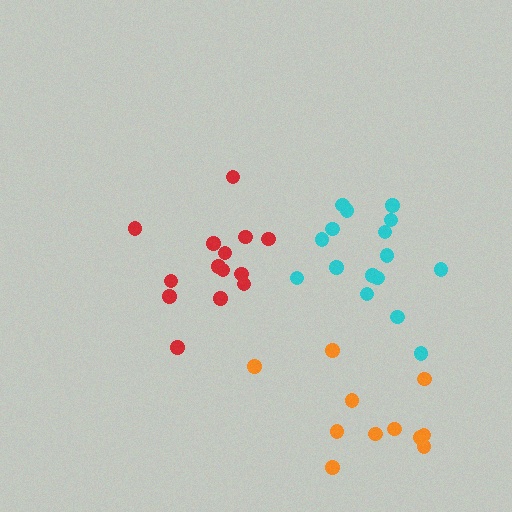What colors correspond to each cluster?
The clusters are colored: red, orange, cyan.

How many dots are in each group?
Group 1: 14 dots, Group 2: 11 dots, Group 3: 16 dots (41 total).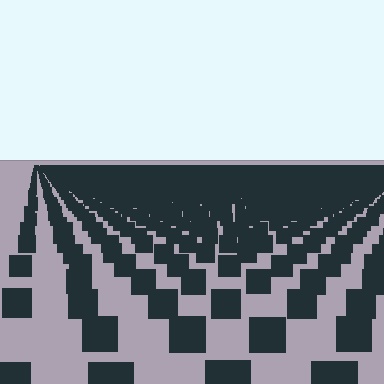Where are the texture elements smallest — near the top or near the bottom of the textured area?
Near the top.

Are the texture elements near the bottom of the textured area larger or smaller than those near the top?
Larger. Near the bottom, elements are closer to the viewer and appear at a bigger on-screen size.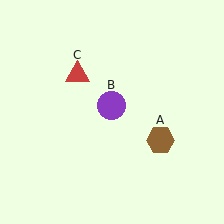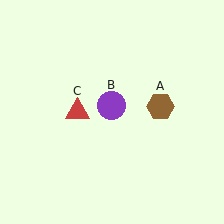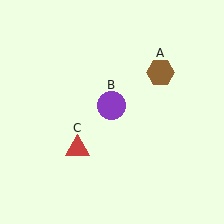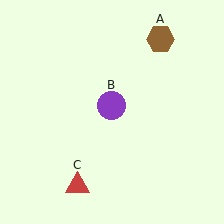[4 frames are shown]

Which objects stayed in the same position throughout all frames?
Purple circle (object B) remained stationary.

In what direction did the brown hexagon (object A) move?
The brown hexagon (object A) moved up.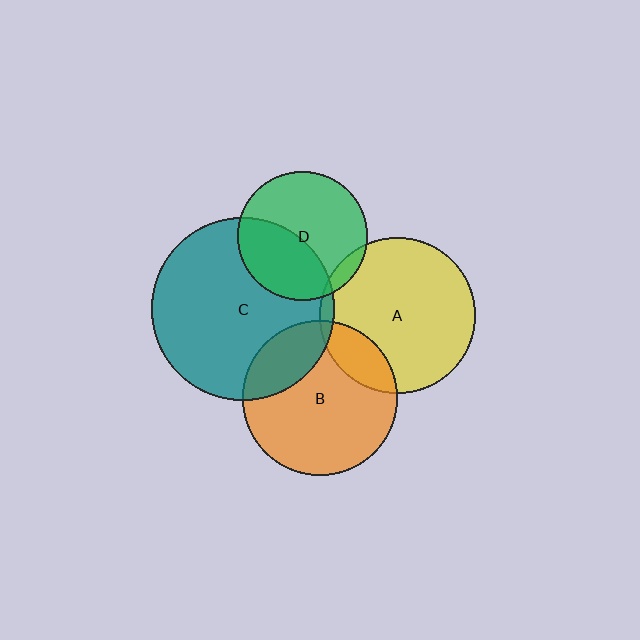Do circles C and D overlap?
Yes.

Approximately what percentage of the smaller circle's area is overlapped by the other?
Approximately 40%.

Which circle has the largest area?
Circle C (teal).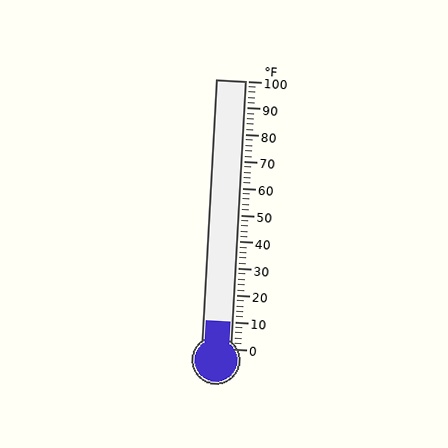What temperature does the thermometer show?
The thermometer shows approximately 10°F.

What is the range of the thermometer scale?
The thermometer scale ranges from 0°F to 100°F.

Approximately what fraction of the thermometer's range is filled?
The thermometer is filled to approximately 10% of its range.